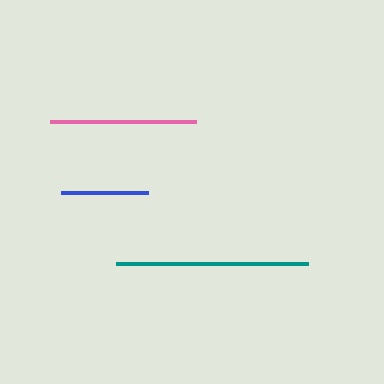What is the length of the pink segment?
The pink segment is approximately 145 pixels long.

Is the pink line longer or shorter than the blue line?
The pink line is longer than the blue line.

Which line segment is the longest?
The teal line is the longest at approximately 192 pixels.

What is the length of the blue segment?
The blue segment is approximately 86 pixels long.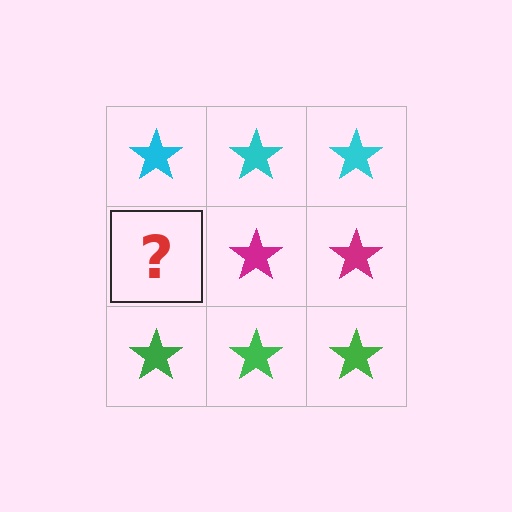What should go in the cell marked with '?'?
The missing cell should contain a magenta star.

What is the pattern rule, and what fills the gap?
The rule is that each row has a consistent color. The gap should be filled with a magenta star.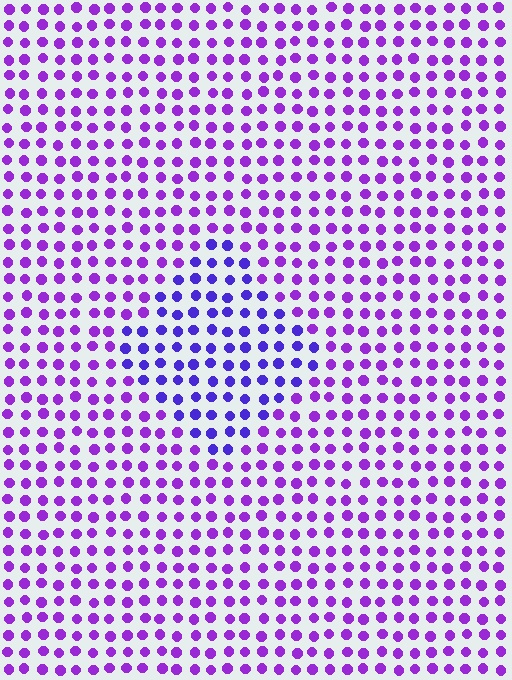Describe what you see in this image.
The image is filled with small purple elements in a uniform arrangement. A diamond-shaped region is visible where the elements are tinted to a slightly different hue, forming a subtle color boundary.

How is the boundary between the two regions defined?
The boundary is defined purely by a slight shift in hue (about 29 degrees). Spacing, size, and orientation are identical on both sides.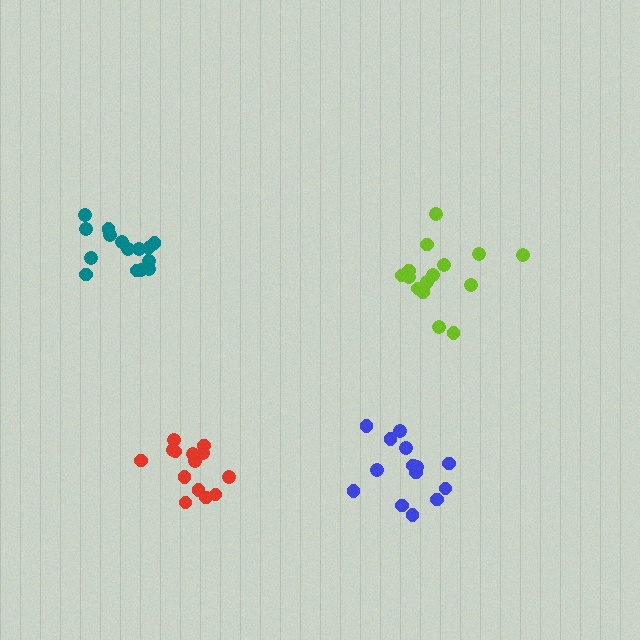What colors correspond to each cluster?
The clusters are colored: lime, blue, red, teal.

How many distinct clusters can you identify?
There are 4 distinct clusters.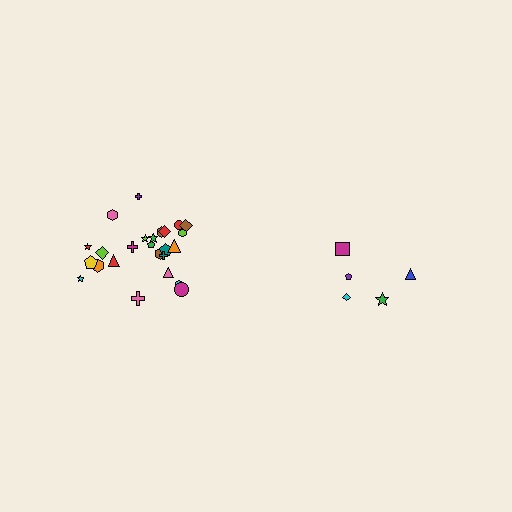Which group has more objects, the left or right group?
The left group.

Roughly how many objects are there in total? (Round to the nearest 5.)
Roughly 30 objects in total.